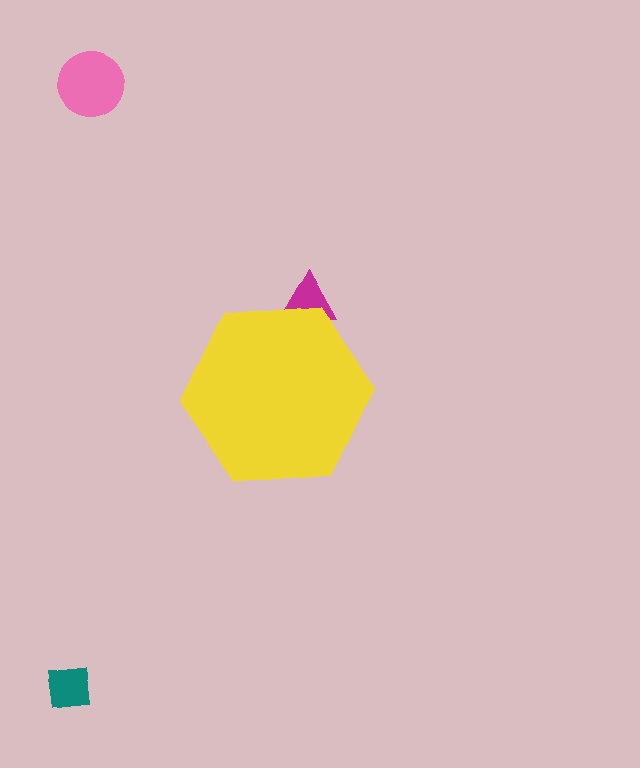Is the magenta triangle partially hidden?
Yes, the magenta triangle is partially hidden behind the yellow hexagon.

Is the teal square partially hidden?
No, the teal square is fully visible.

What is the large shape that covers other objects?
A yellow hexagon.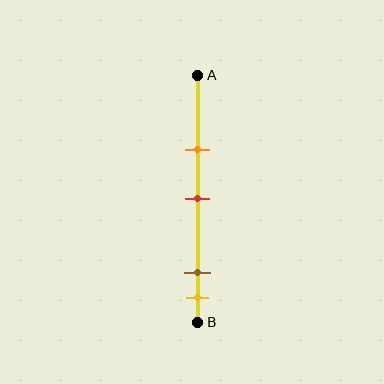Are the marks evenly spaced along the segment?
No, the marks are not evenly spaced.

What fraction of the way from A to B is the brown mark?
The brown mark is approximately 80% (0.8) of the way from A to B.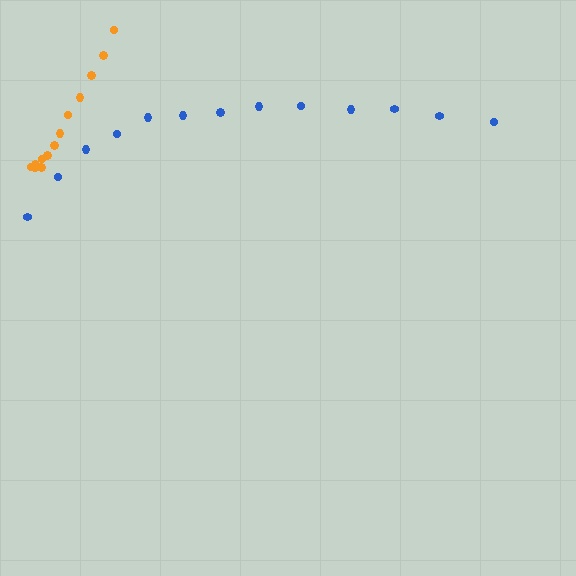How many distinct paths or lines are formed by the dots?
There are 2 distinct paths.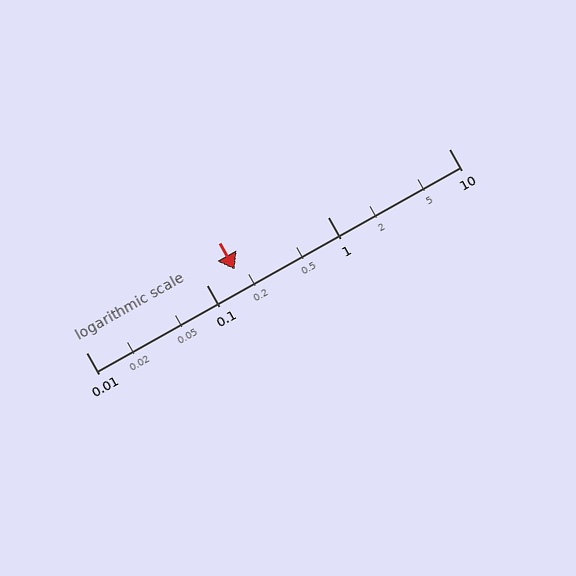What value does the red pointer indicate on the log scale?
The pointer indicates approximately 0.17.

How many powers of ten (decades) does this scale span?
The scale spans 3 decades, from 0.01 to 10.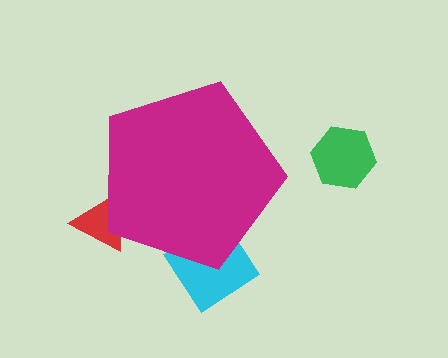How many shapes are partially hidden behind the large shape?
2 shapes are partially hidden.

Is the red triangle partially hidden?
Yes, the red triangle is partially hidden behind the magenta pentagon.